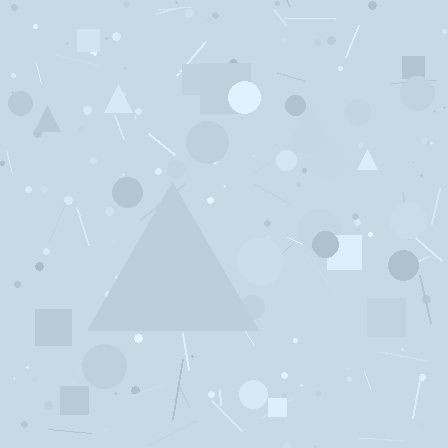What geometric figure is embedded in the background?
A triangle is embedded in the background.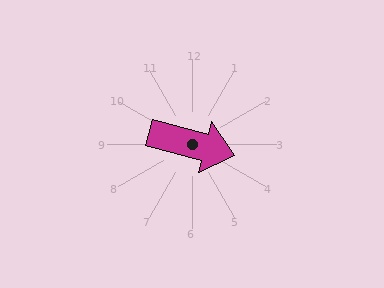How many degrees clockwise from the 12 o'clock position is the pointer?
Approximately 105 degrees.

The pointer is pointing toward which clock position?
Roughly 3 o'clock.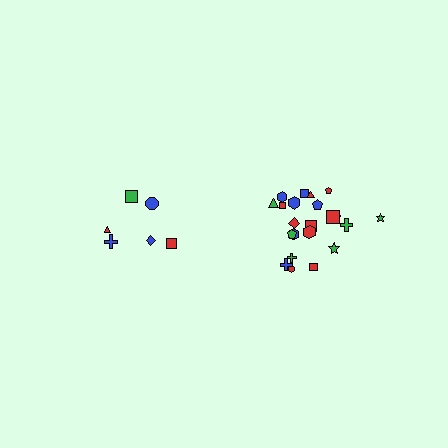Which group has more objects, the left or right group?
The right group.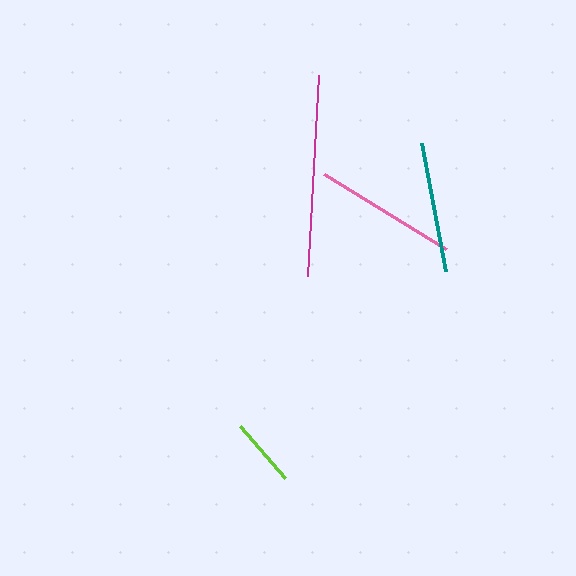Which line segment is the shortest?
The lime line is the shortest at approximately 68 pixels.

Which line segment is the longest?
The magenta line is the longest at approximately 202 pixels.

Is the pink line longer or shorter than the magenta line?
The magenta line is longer than the pink line.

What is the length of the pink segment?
The pink segment is approximately 143 pixels long.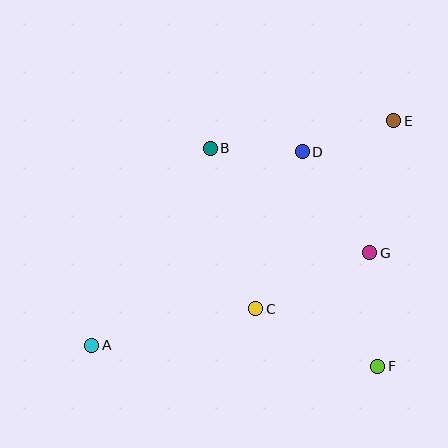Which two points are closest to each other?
Points B and D are closest to each other.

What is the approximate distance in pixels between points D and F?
The distance between D and F is approximately 227 pixels.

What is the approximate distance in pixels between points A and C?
The distance between A and C is approximately 168 pixels.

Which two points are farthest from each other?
Points A and E are farthest from each other.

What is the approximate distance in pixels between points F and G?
The distance between F and G is approximately 114 pixels.